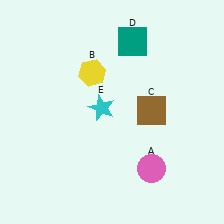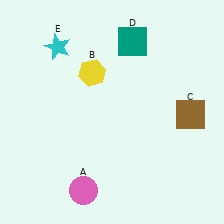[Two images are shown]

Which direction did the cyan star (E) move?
The cyan star (E) moved up.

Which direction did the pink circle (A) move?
The pink circle (A) moved left.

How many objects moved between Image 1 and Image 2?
3 objects moved between the two images.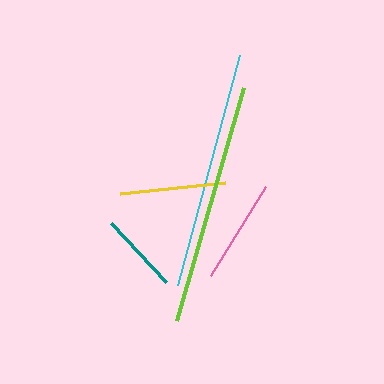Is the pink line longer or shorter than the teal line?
The pink line is longer than the teal line.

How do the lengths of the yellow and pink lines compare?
The yellow and pink lines are approximately the same length.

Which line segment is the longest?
The lime line is the longest at approximately 243 pixels.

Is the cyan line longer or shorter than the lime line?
The lime line is longer than the cyan line.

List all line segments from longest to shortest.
From longest to shortest: lime, cyan, yellow, pink, teal.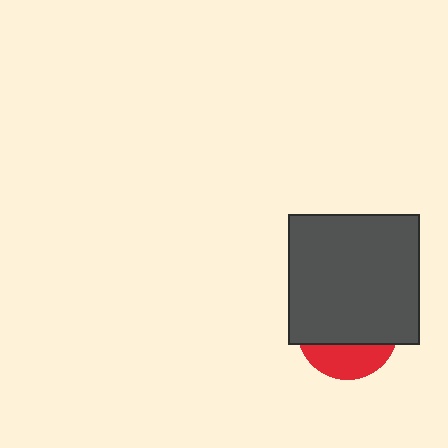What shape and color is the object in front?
The object in front is a dark gray square.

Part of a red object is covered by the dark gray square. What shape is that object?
It is a circle.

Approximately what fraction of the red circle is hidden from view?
Roughly 70% of the red circle is hidden behind the dark gray square.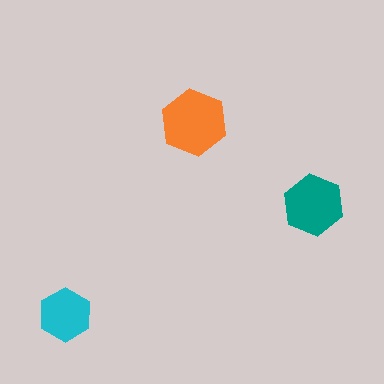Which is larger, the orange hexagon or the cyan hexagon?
The orange one.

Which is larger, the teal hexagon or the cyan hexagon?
The teal one.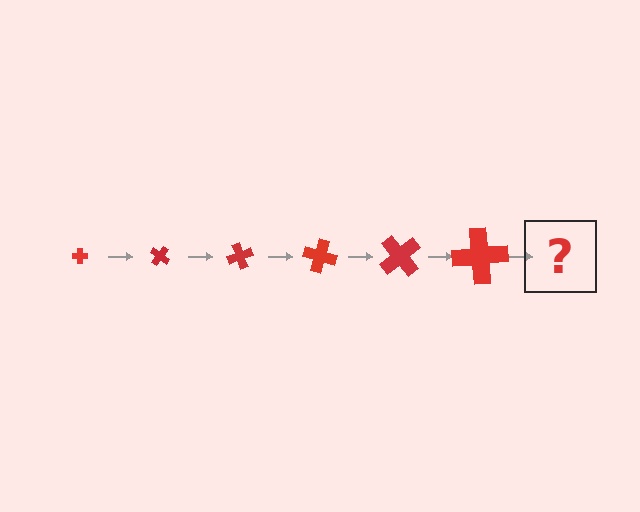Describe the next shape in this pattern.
It should be a cross, larger than the previous one and rotated 210 degrees from the start.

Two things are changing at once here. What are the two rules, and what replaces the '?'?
The two rules are that the cross grows larger each step and it rotates 35 degrees each step. The '?' should be a cross, larger than the previous one and rotated 210 degrees from the start.